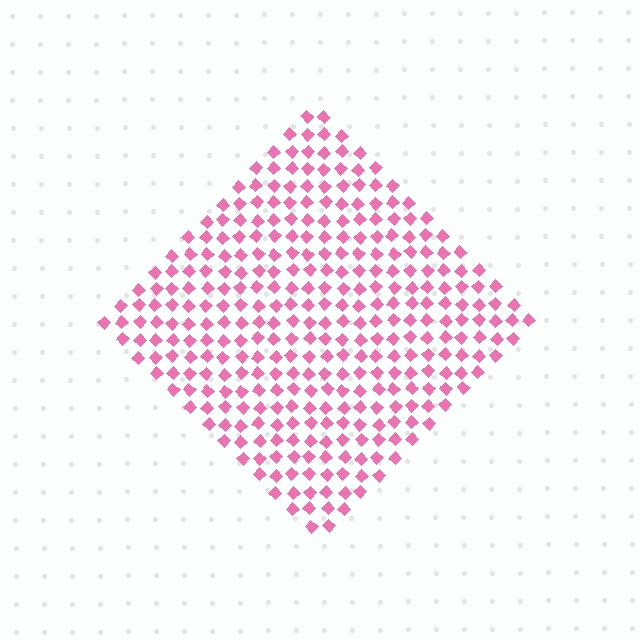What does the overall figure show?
The overall figure shows a diamond.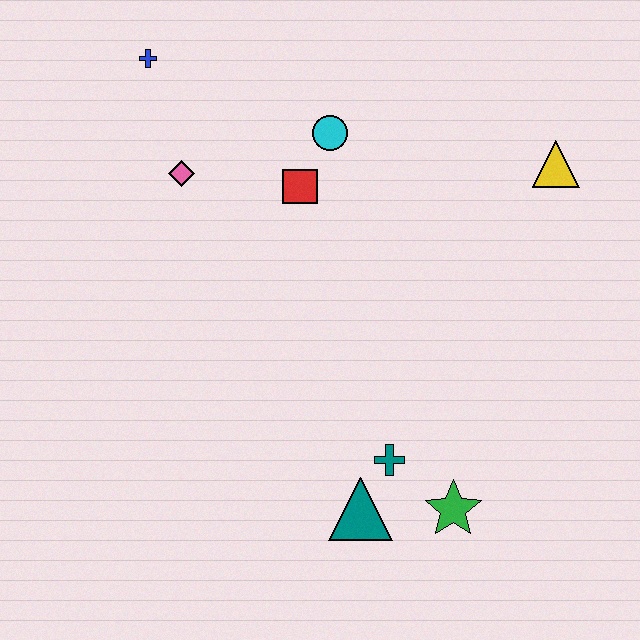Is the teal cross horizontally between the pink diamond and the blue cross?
No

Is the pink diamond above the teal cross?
Yes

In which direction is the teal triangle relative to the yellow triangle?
The teal triangle is below the yellow triangle.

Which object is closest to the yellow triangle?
The cyan circle is closest to the yellow triangle.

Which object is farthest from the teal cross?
The blue cross is farthest from the teal cross.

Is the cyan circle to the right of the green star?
No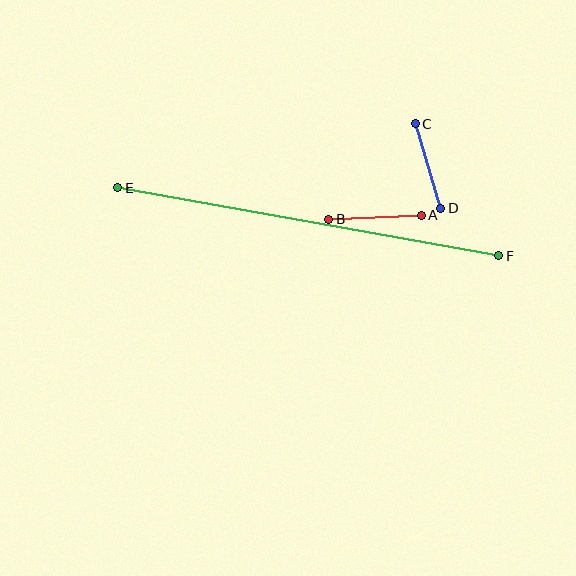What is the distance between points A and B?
The distance is approximately 93 pixels.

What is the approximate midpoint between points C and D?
The midpoint is at approximately (428, 166) pixels.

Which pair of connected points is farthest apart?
Points E and F are farthest apart.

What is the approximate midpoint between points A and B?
The midpoint is at approximately (375, 217) pixels.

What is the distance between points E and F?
The distance is approximately 387 pixels.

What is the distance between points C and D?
The distance is approximately 88 pixels.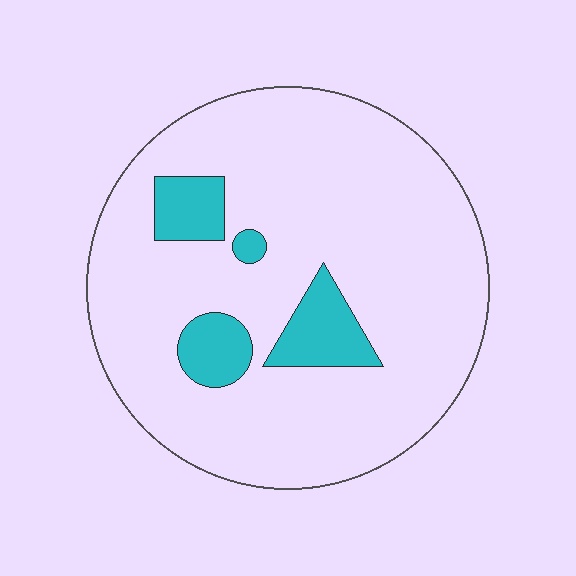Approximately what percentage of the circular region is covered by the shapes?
Approximately 15%.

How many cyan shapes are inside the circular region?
4.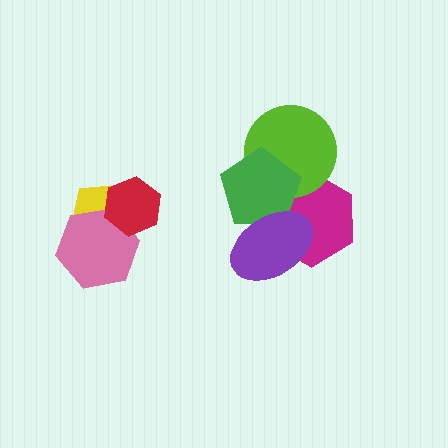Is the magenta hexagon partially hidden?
Yes, it is partially covered by another shape.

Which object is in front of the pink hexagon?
The red hexagon is in front of the pink hexagon.